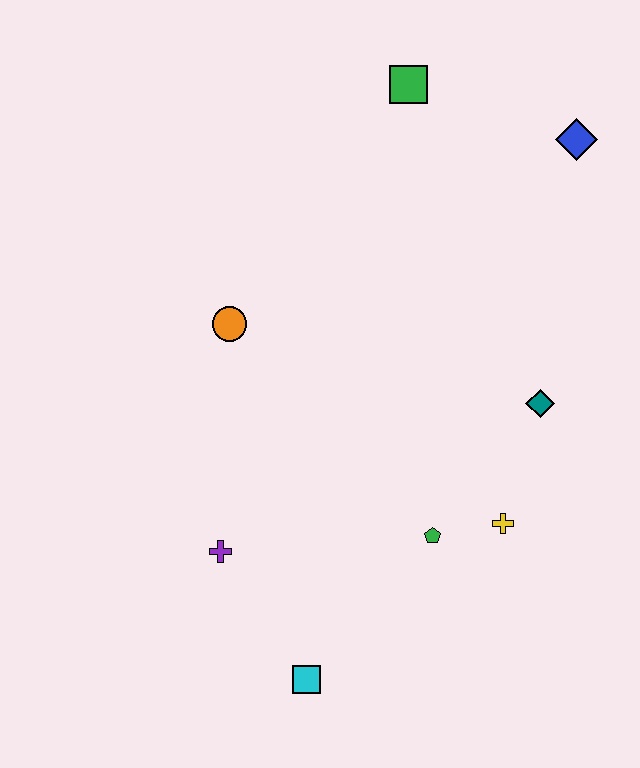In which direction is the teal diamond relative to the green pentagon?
The teal diamond is above the green pentagon.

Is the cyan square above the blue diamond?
No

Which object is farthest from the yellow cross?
The green square is farthest from the yellow cross.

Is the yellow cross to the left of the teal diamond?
Yes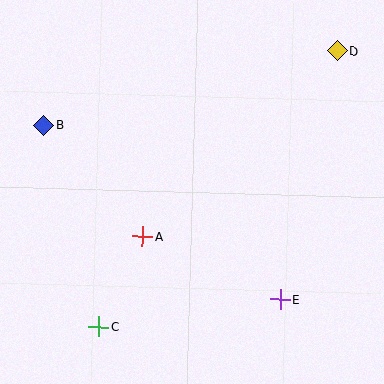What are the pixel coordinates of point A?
Point A is at (143, 236).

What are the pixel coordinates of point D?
Point D is at (337, 51).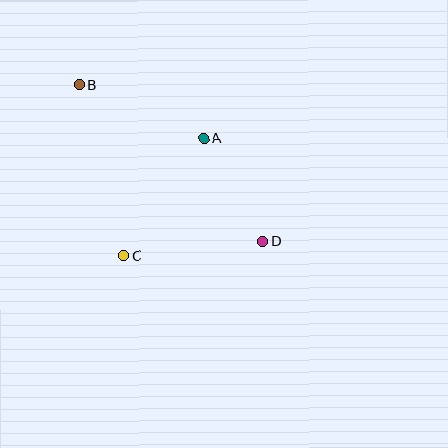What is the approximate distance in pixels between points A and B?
The distance between A and B is approximately 136 pixels.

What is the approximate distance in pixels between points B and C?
The distance between B and C is approximately 176 pixels.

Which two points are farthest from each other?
Points B and D are farthest from each other.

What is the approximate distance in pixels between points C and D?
The distance between C and D is approximately 140 pixels.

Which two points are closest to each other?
Points A and D are closest to each other.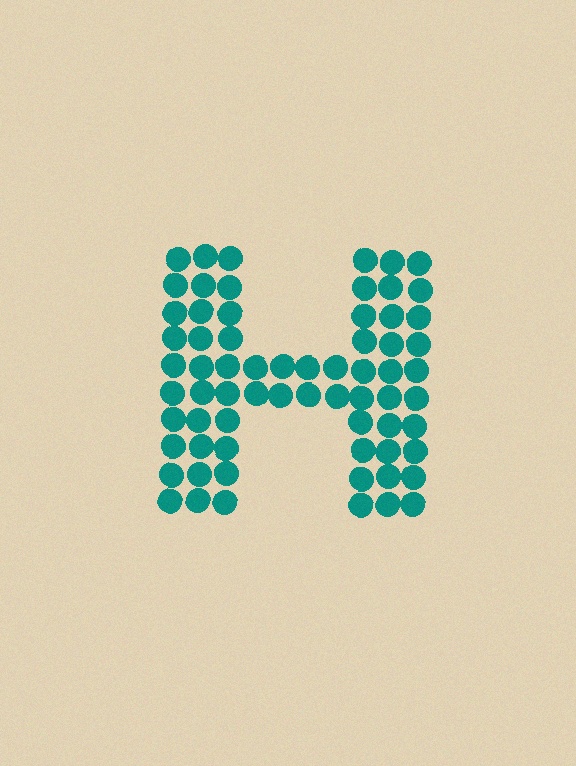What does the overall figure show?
The overall figure shows the letter H.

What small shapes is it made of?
It is made of small circles.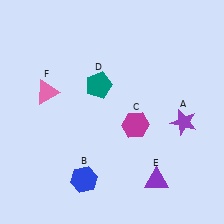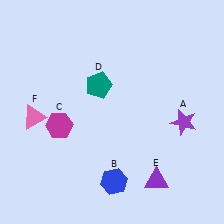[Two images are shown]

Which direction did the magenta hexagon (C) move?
The magenta hexagon (C) moved left.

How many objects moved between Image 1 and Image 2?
3 objects moved between the two images.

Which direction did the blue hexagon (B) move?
The blue hexagon (B) moved right.